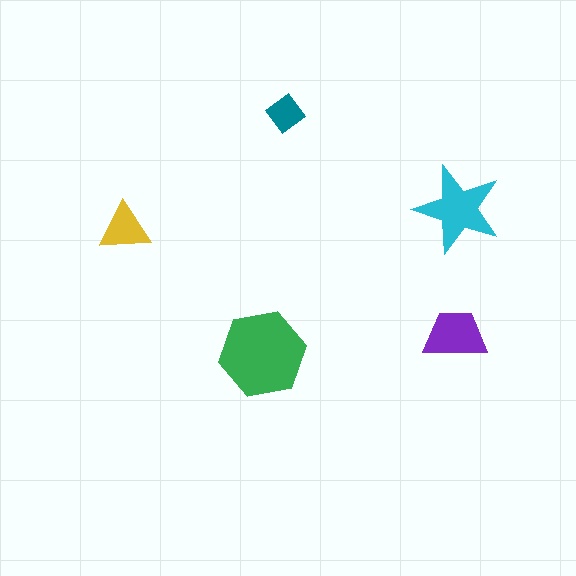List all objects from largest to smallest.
The green hexagon, the cyan star, the purple trapezoid, the yellow triangle, the teal diamond.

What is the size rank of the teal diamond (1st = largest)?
5th.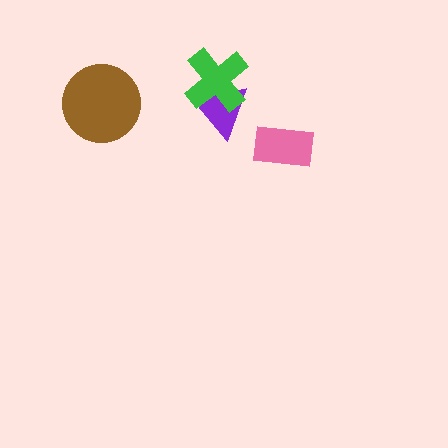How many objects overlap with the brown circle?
0 objects overlap with the brown circle.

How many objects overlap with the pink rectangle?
0 objects overlap with the pink rectangle.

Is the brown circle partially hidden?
No, no other shape covers it.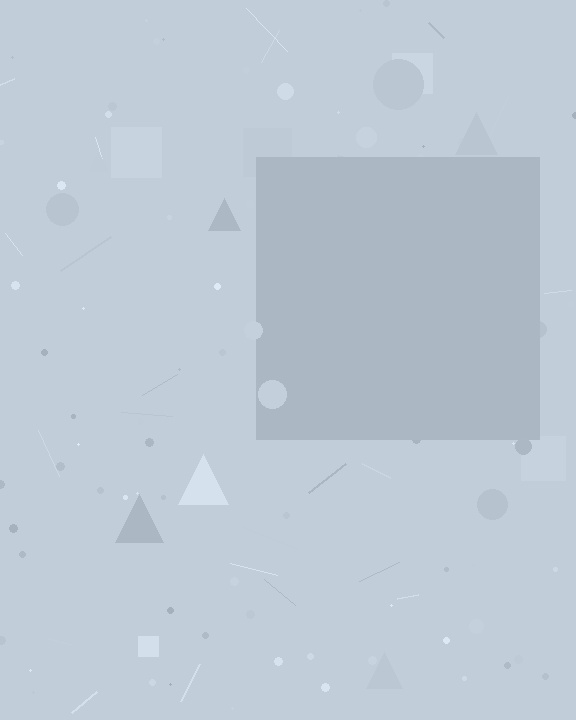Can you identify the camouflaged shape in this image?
The camouflaged shape is a square.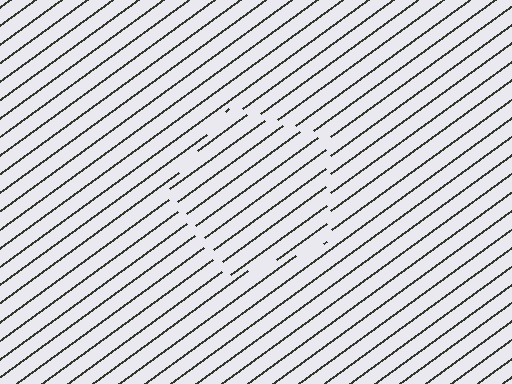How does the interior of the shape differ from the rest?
The interior of the shape contains the same grating, shifted by half a period — the contour is defined by the phase discontinuity where line-ends from the inner and outer gratings abut.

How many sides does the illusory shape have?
5 sides — the line-ends trace a pentagon.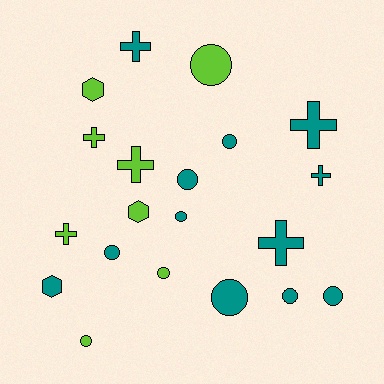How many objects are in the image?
There are 20 objects.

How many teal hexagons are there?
There is 1 teal hexagon.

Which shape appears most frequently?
Circle, with 10 objects.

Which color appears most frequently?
Teal, with 12 objects.